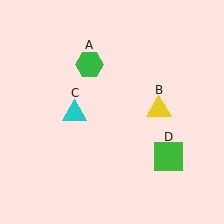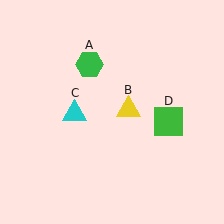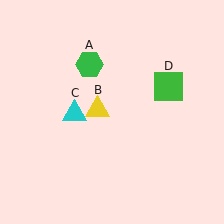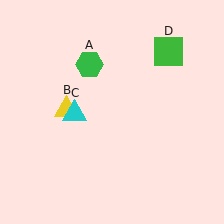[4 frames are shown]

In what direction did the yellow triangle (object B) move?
The yellow triangle (object B) moved left.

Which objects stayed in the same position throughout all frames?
Green hexagon (object A) and cyan triangle (object C) remained stationary.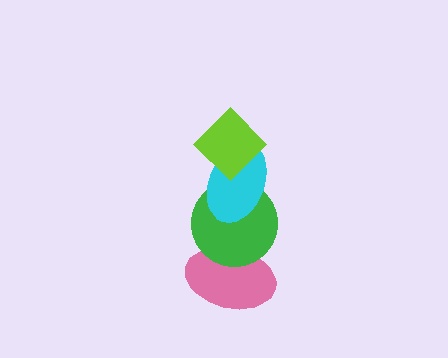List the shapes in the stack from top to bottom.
From top to bottom: the lime diamond, the cyan ellipse, the green circle, the pink ellipse.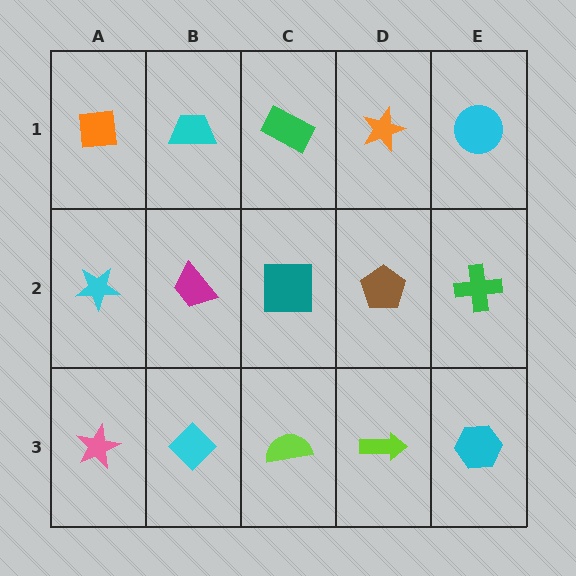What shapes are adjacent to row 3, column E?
A green cross (row 2, column E), a lime arrow (row 3, column D).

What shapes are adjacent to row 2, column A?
An orange square (row 1, column A), a pink star (row 3, column A), a magenta trapezoid (row 2, column B).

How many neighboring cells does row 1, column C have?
3.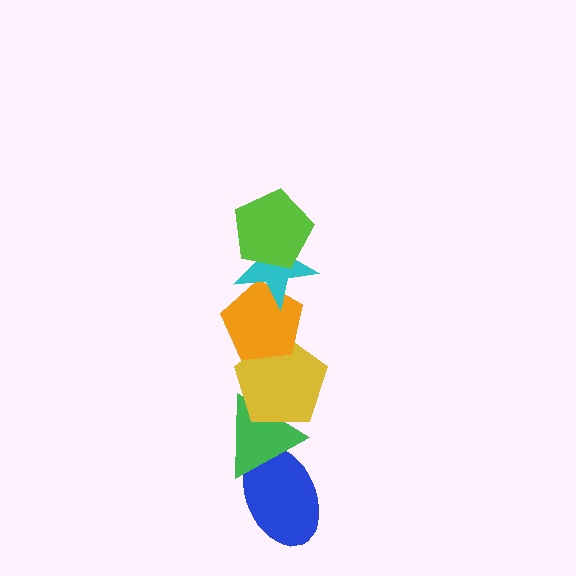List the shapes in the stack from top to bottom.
From top to bottom: the lime pentagon, the cyan star, the orange pentagon, the yellow pentagon, the green triangle, the blue ellipse.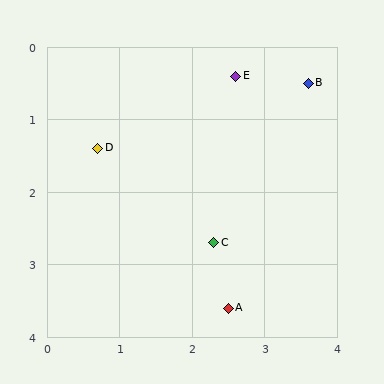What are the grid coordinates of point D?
Point D is at approximately (0.7, 1.4).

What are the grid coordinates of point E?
Point E is at approximately (2.6, 0.4).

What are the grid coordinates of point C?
Point C is at approximately (2.3, 2.7).